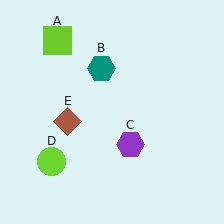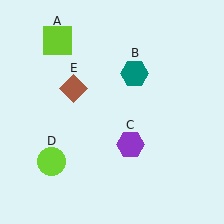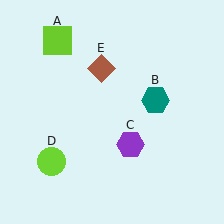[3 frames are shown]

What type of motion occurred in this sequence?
The teal hexagon (object B), brown diamond (object E) rotated clockwise around the center of the scene.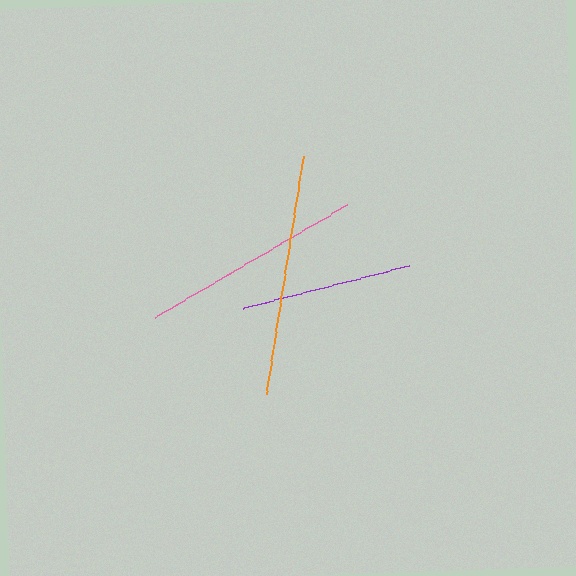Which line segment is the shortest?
The purple line is the shortest at approximately 173 pixels.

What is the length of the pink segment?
The pink segment is approximately 223 pixels long.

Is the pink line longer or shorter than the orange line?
The orange line is longer than the pink line.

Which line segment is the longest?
The orange line is the longest at approximately 241 pixels.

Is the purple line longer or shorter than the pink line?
The pink line is longer than the purple line.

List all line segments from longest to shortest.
From longest to shortest: orange, pink, purple.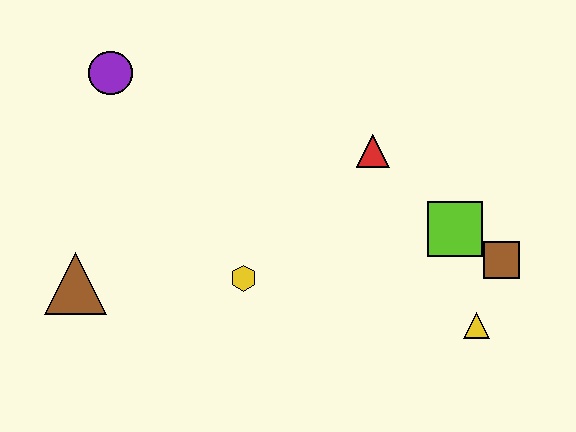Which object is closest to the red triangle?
The lime square is closest to the red triangle.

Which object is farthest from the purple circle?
The yellow triangle is farthest from the purple circle.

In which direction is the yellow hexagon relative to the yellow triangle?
The yellow hexagon is to the left of the yellow triangle.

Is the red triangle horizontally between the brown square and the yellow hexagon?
Yes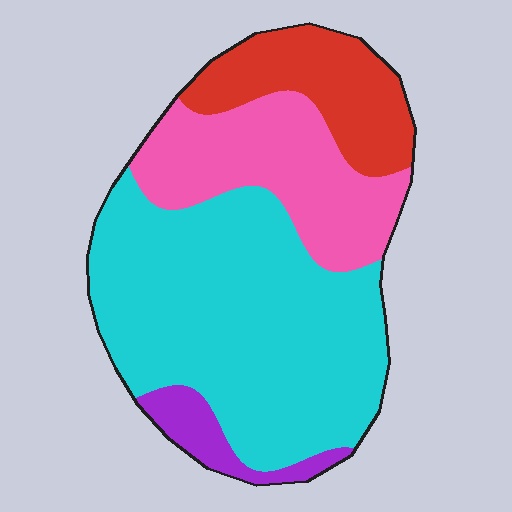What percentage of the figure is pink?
Pink takes up between a sixth and a third of the figure.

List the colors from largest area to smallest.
From largest to smallest: cyan, pink, red, purple.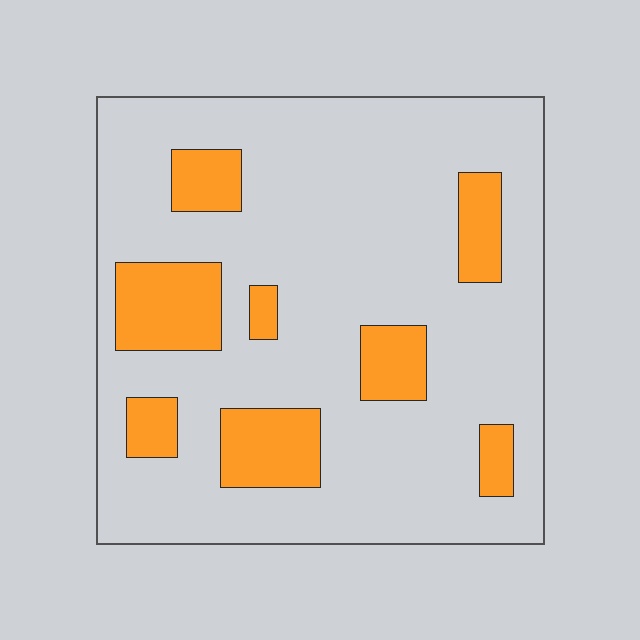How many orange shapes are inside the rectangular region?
8.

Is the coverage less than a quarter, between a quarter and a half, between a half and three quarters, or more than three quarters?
Less than a quarter.